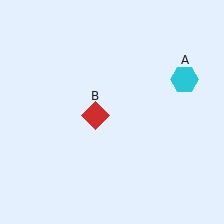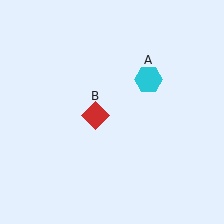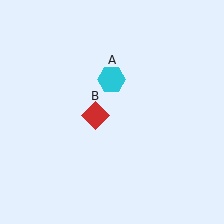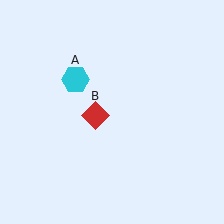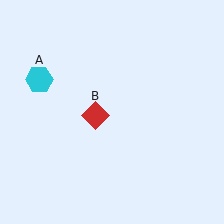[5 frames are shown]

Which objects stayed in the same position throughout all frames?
Red diamond (object B) remained stationary.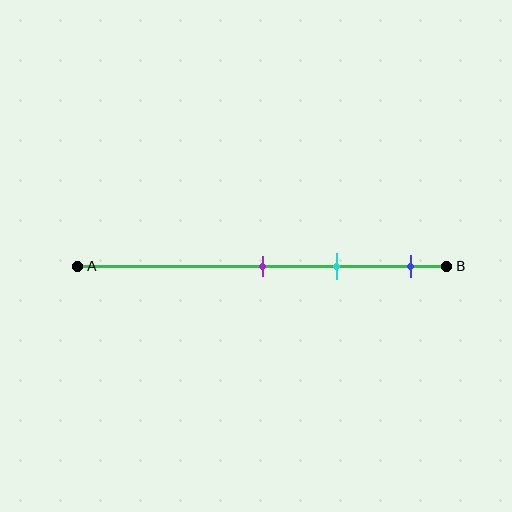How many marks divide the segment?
There are 3 marks dividing the segment.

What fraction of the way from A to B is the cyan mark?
The cyan mark is approximately 70% (0.7) of the way from A to B.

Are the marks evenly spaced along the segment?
Yes, the marks are approximately evenly spaced.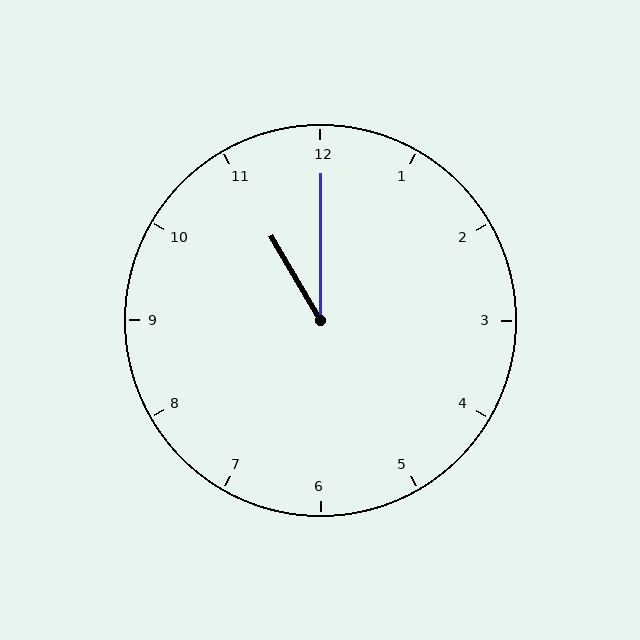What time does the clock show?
11:00.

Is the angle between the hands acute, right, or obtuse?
It is acute.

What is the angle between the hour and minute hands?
Approximately 30 degrees.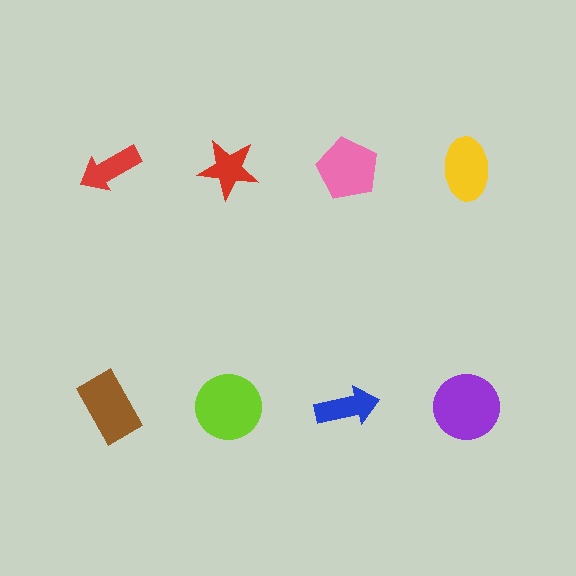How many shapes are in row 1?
4 shapes.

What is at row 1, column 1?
A red arrow.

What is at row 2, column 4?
A purple circle.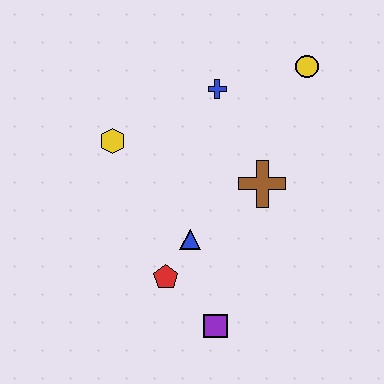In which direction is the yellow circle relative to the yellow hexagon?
The yellow circle is to the right of the yellow hexagon.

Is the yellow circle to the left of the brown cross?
No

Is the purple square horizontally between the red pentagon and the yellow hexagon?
No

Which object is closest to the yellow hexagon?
The blue cross is closest to the yellow hexagon.